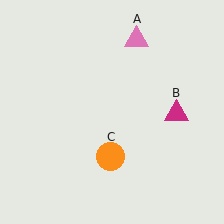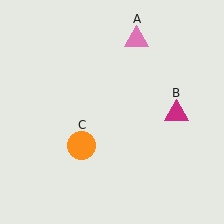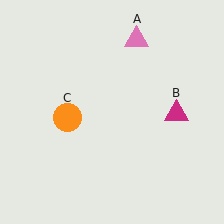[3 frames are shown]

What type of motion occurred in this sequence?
The orange circle (object C) rotated clockwise around the center of the scene.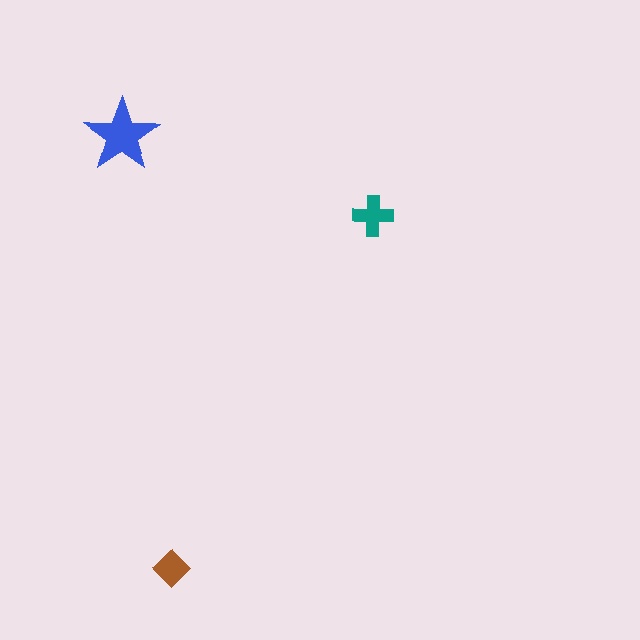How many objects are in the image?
There are 3 objects in the image.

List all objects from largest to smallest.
The blue star, the teal cross, the brown diamond.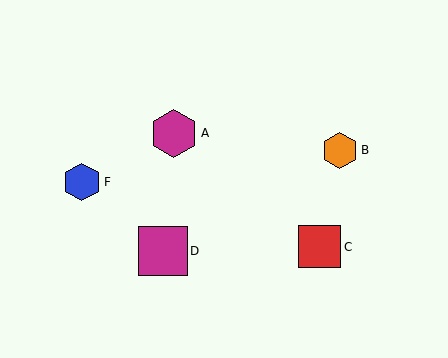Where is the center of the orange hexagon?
The center of the orange hexagon is at (340, 150).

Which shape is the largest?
The magenta square (labeled D) is the largest.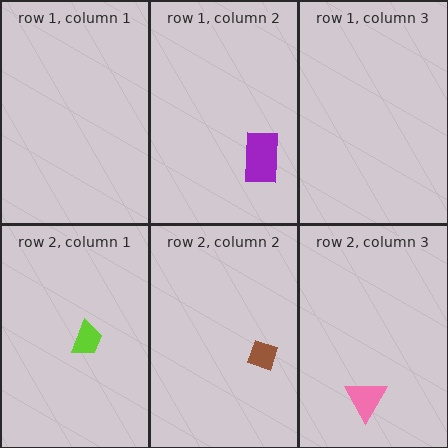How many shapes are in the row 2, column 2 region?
1.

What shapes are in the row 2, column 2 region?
The brown diamond.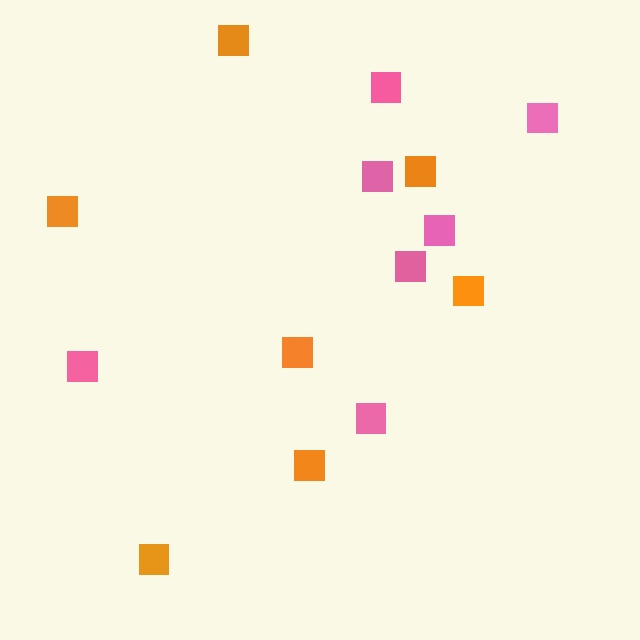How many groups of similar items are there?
There are 2 groups: one group of pink squares (7) and one group of orange squares (7).